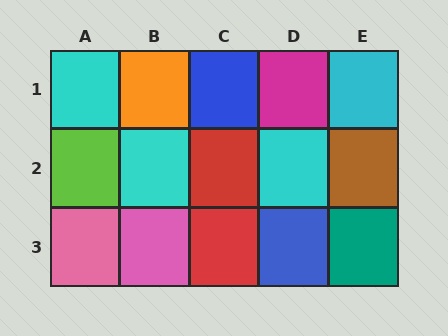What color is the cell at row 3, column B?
Pink.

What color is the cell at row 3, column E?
Teal.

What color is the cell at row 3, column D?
Blue.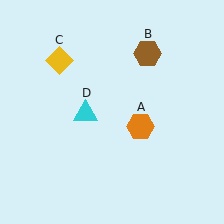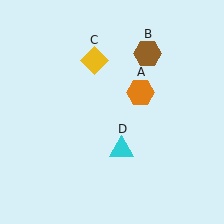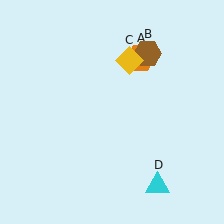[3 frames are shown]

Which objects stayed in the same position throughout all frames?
Brown hexagon (object B) remained stationary.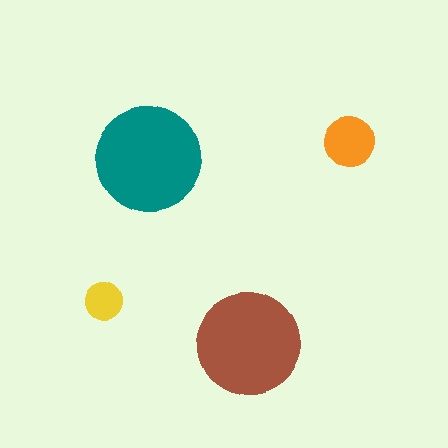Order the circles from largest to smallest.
the teal one, the brown one, the orange one, the yellow one.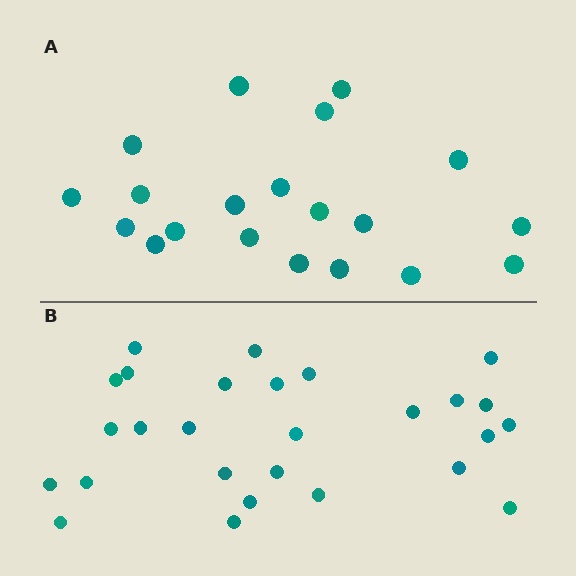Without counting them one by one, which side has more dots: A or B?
Region B (the bottom region) has more dots.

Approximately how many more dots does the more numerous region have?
Region B has roughly 8 or so more dots than region A.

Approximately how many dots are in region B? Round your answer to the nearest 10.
About 30 dots. (The exact count is 27, which rounds to 30.)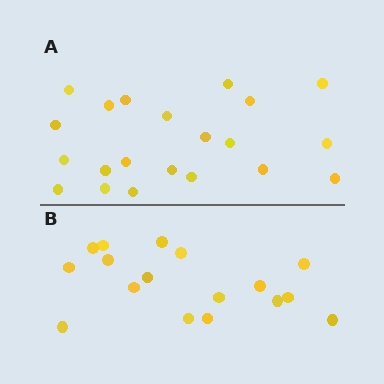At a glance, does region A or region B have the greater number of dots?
Region A (the top region) has more dots.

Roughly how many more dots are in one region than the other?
Region A has about 4 more dots than region B.